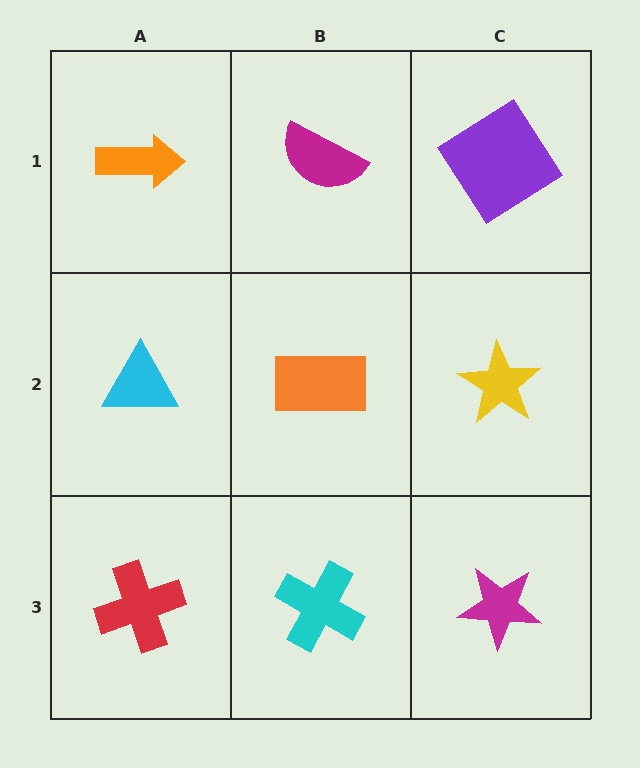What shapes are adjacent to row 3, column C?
A yellow star (row 2, column C), a cyan cross (row 3, column B).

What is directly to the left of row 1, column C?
A magenta semicircle.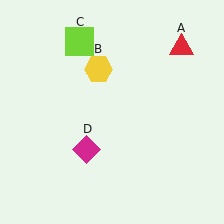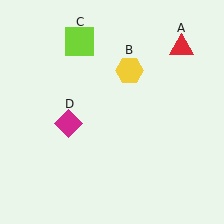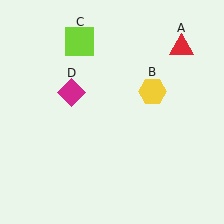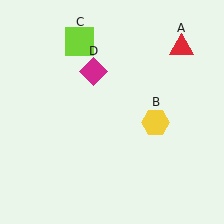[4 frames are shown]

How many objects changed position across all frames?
2 objects changed position: yellow hexagon (object B), magenta diamond (object D).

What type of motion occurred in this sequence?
The yellow hexagon (object B), magenta diamond (object D) rotated clockwise around the center of the scene.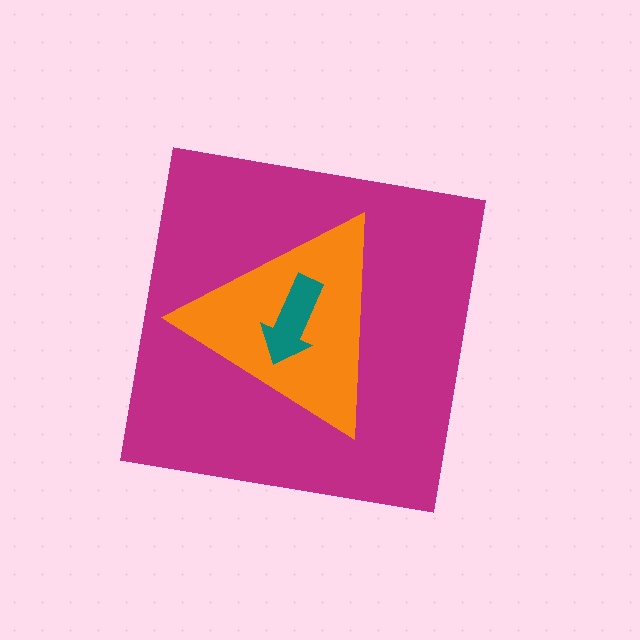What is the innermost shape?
The teal arrow.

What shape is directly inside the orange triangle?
The teal arrow.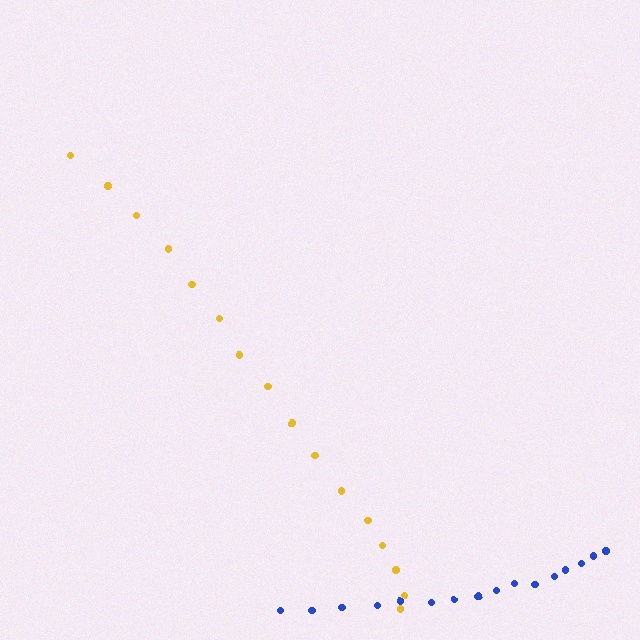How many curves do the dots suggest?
There are 2 distinct paths.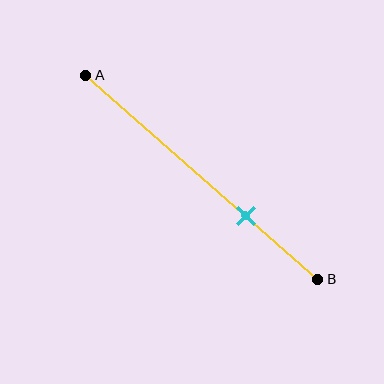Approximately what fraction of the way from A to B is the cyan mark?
The cyan mark is approximately 70% of the way from A to B.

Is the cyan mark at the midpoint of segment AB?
No, the mark is at about 70% from A, not at the 50% midpoint.